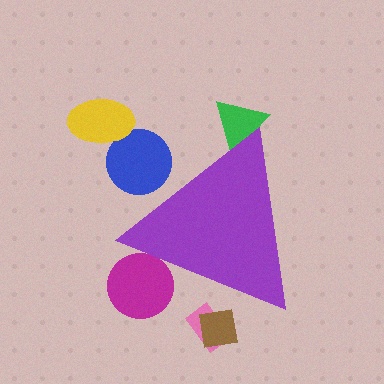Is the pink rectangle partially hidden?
Yes, the pink rectangle is partially hidden behind the purple triangle.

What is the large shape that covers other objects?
A purple triangle.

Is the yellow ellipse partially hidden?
No, the yellow ellipse is fully visible.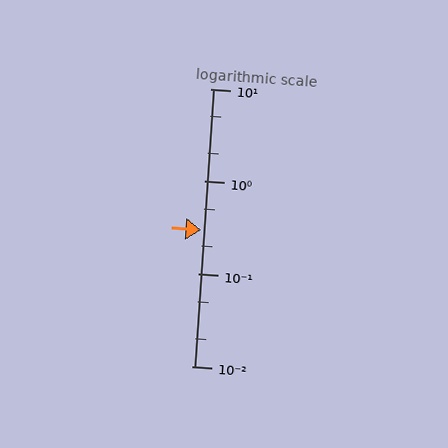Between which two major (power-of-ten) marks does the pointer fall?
The pointer is between 0.1 and 1.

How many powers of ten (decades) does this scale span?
The scale spans 3 decades, from 0.01 to 10.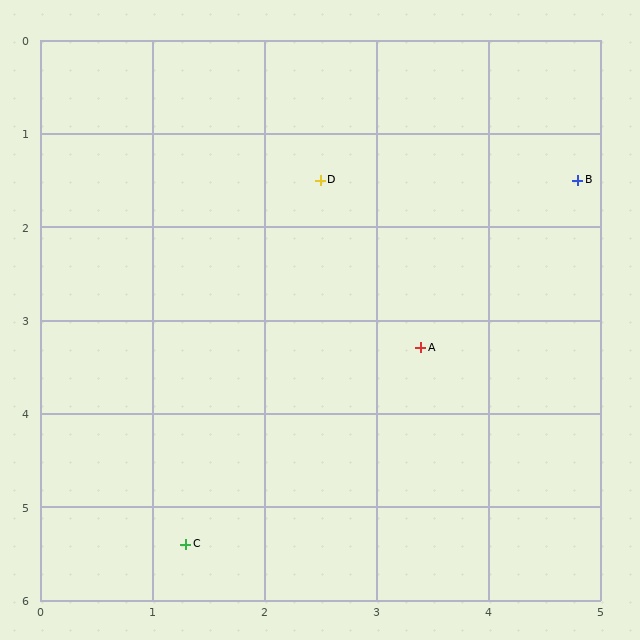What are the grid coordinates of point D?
Point D is at approximately (2.5, 1.5).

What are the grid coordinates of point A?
Point A is at approximately (3.4, 3.3).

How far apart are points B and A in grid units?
Points B and A are about 2.3 grid units apart.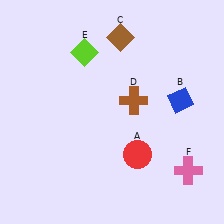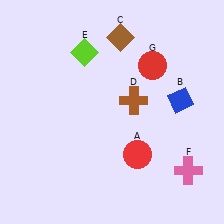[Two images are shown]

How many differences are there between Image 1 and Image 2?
There is 1 difference between the two images.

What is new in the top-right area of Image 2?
A red circle (G) was added in the top-right area of Image 2.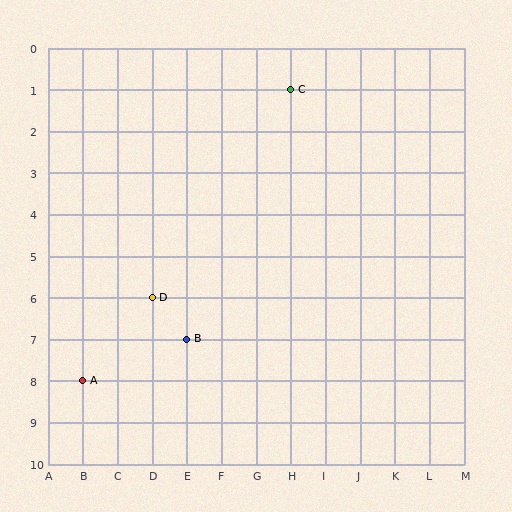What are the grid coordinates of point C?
Point C is at grid coordinates (H, 1).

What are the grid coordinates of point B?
Point B is at grid coordinates (E, 7).